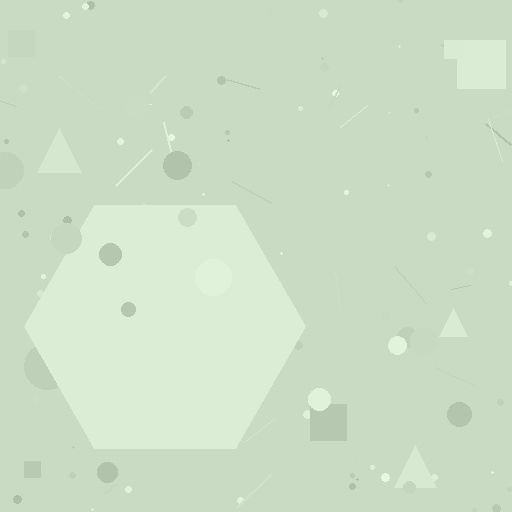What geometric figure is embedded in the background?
A hexagon is embedded in the background.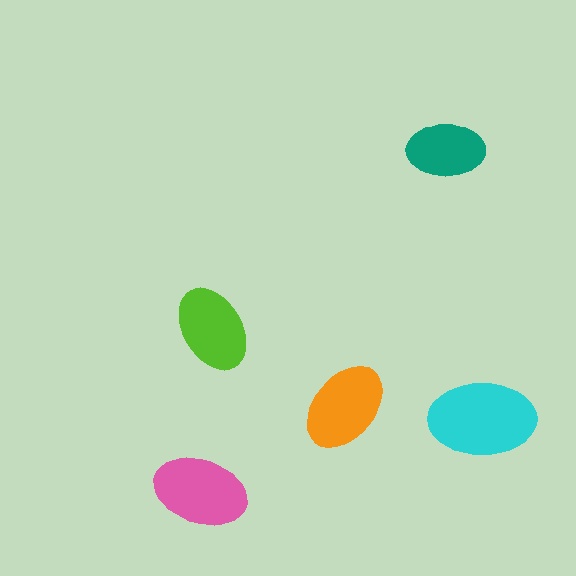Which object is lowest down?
The pink ellipse is bottommost.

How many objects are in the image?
There are 5 objects in the image.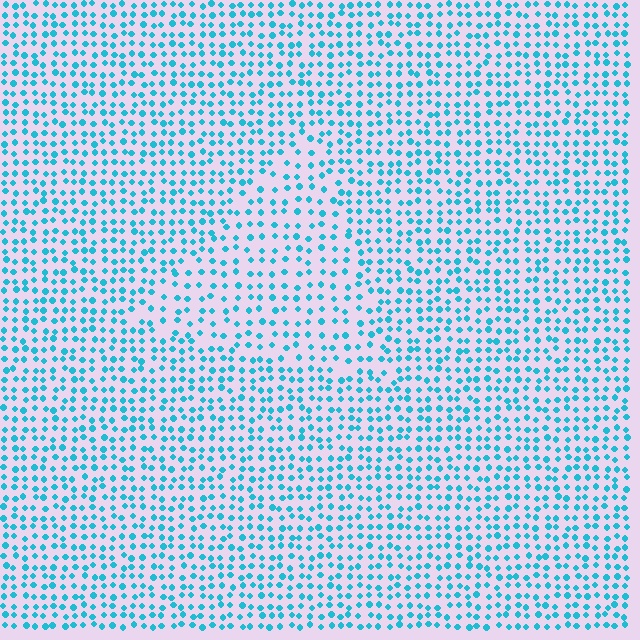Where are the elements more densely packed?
The elements are more densely packed outside the triangle boundary.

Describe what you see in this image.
The image contains small cyan elements arranged at two different densities. A triangle-shaped region is visible where the elements are less densely packed than the surrounding area.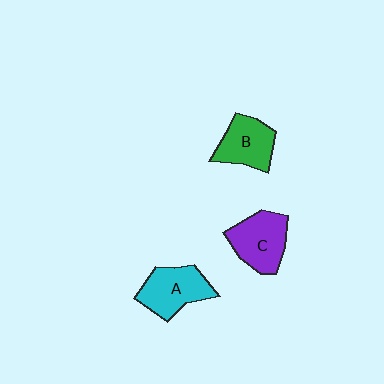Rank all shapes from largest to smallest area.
From largest to smallest: C (purple), A (cyan), B (green).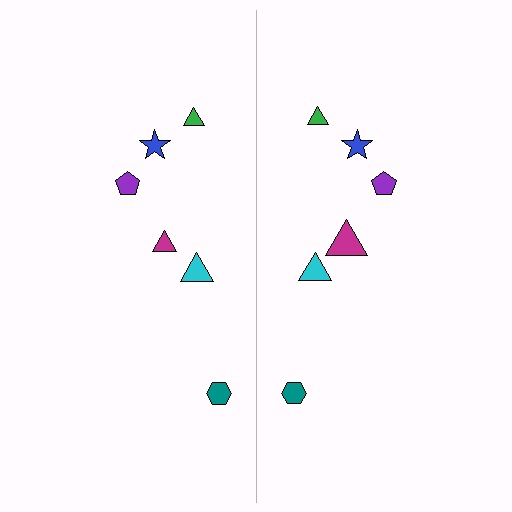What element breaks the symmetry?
The magenta triangle on the right side has a different size than its mirror counterpart.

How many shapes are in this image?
There are 12 shapes in this image.